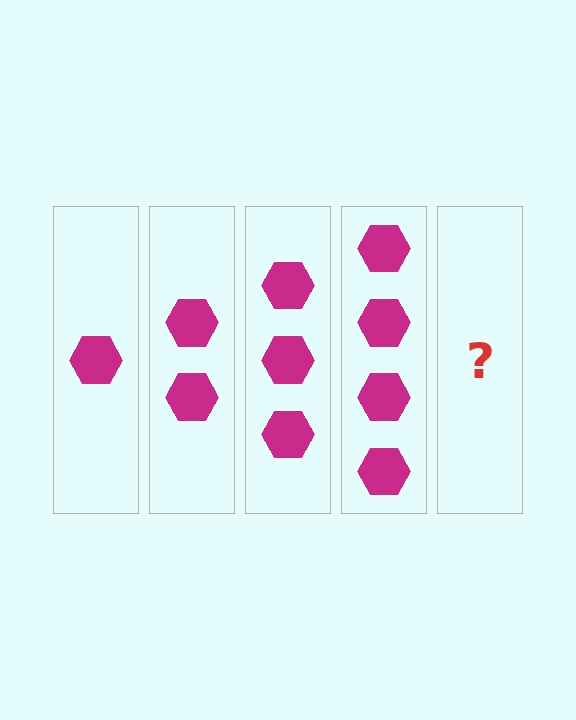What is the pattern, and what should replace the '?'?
The pattern is that each step adds one more hexagon. The '?' should be 5 hexagons.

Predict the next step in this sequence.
The next step is 5 hexagons.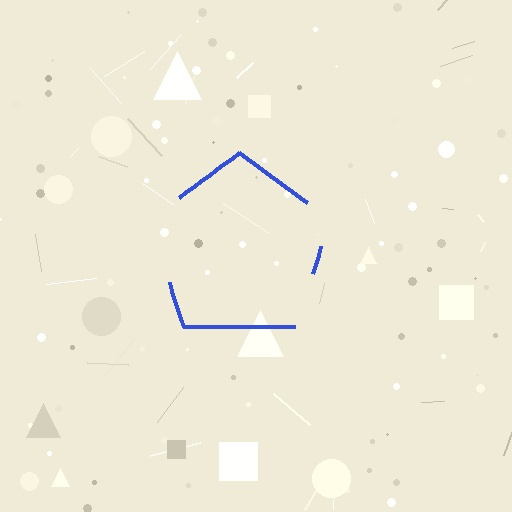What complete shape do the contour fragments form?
The contour fragments form a pentagon.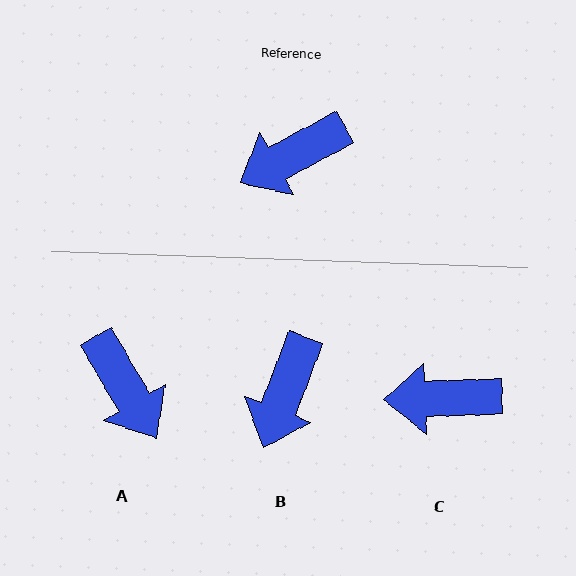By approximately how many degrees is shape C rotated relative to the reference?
Approximately 27 degrees clockwise.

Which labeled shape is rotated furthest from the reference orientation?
A, about 92 degrees away.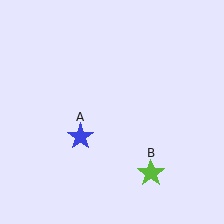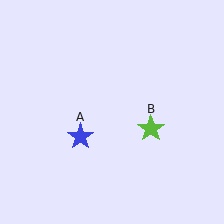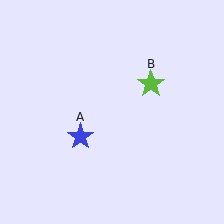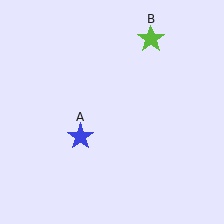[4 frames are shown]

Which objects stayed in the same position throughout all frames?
Blue star (object A) remained stationary.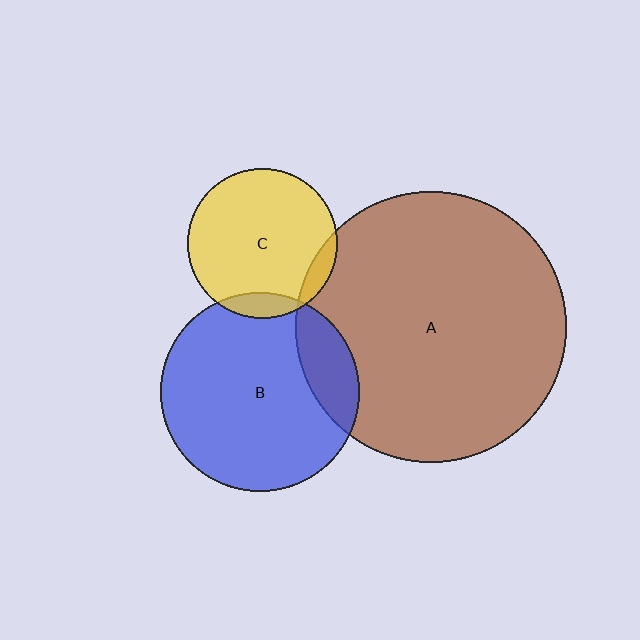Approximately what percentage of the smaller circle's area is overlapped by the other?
Approximately 15%.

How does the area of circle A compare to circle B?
Approximately 1.9 times.